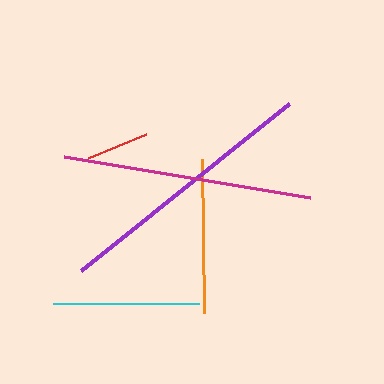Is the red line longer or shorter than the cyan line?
The cyan line is longer than the red line.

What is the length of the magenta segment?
The magenta segment is approximately 250 pixels long.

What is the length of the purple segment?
The purple segment is approximately 267 pixels long.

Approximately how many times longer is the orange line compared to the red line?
The orange line is approximately 2.5 times the length of the red line.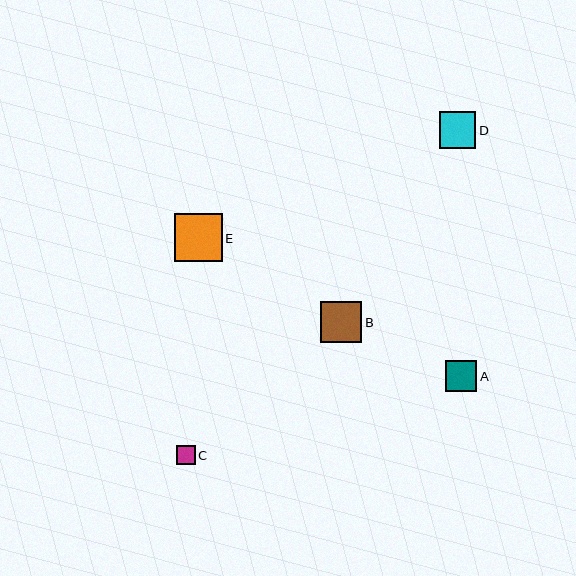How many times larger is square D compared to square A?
Square D is approximately 1.2 times the size of square A.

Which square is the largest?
Square E is the largest with a size of approximately 48 pixels.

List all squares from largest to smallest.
From largest to smallest: E, B, D, A, C.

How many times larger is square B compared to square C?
Square B is approximately 2.2 times the size of square C.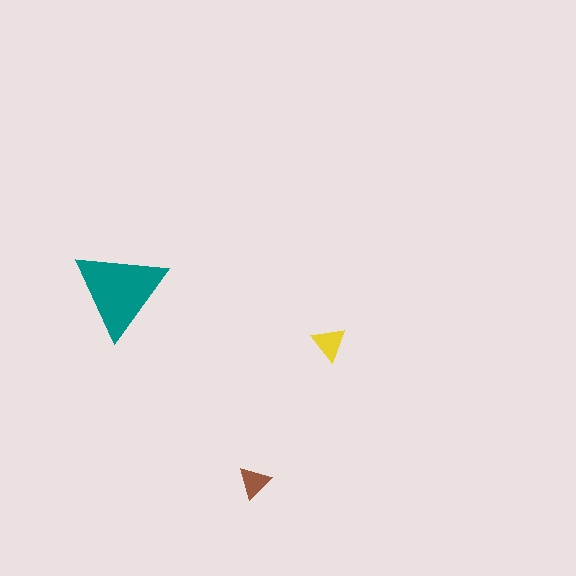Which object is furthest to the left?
The teal triangle is leftmost.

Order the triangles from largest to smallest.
the teal one, the yellow one, the brown one.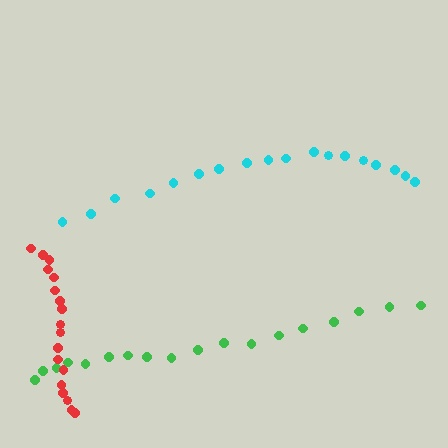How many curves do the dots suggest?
There are 3 distinct paths.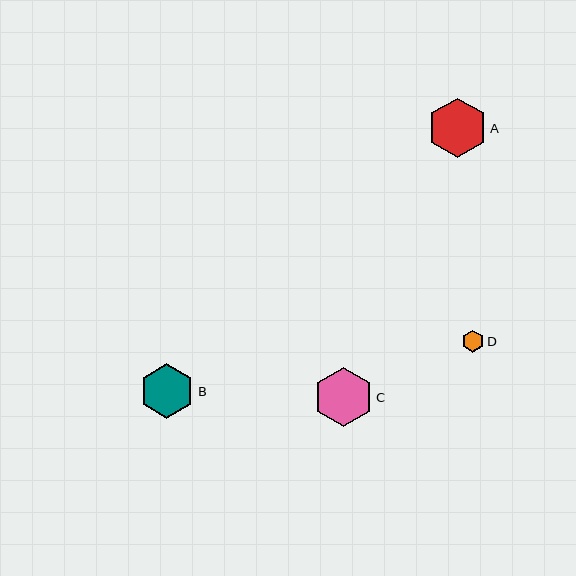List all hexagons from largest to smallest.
From largest to smallest: C, A, B, D.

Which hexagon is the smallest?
Hexagon D is the smallest with a size of approximately 22 pixels.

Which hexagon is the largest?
Hexagon C is the largest with a size of approximately 59 pixels.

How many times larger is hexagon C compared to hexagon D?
Hexagon C is approximately 2.7 times the size of hexagon D.